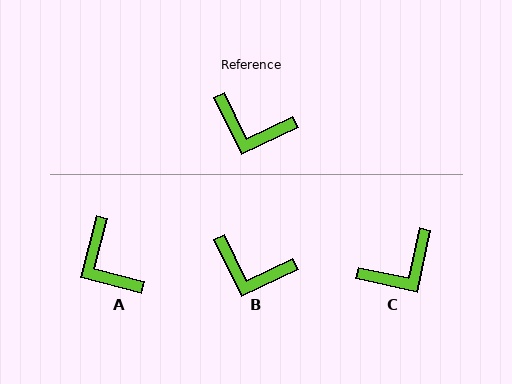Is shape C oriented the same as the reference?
No, it is off by about 52 degrees.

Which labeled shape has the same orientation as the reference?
B.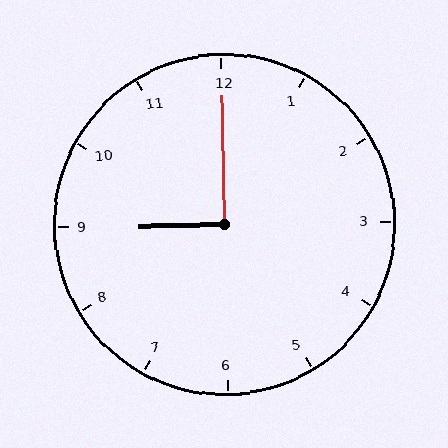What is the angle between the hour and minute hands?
Approximately 90 degrees.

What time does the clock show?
9:00.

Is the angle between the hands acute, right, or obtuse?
It is right.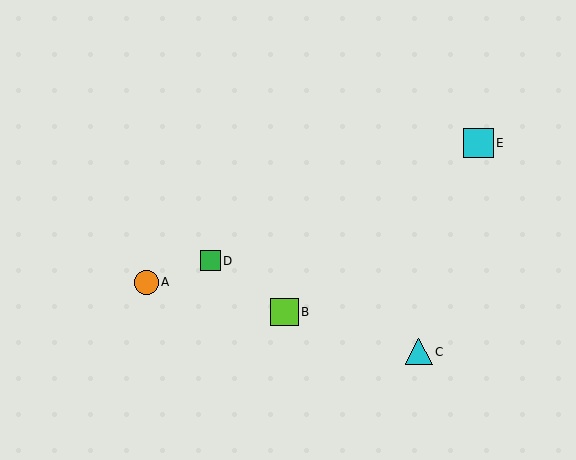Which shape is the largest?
The cyan square (labeled E) is the largest.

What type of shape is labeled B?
Shape B is a lime square.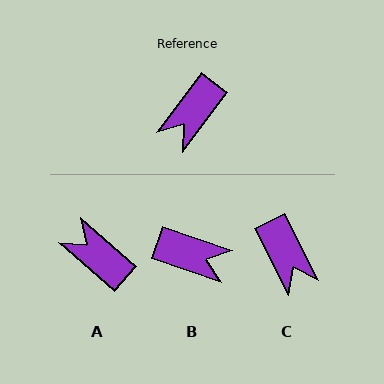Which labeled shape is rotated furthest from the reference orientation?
B, about 108 degrees away.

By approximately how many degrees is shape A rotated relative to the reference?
Approximately 94 degrees clockwise.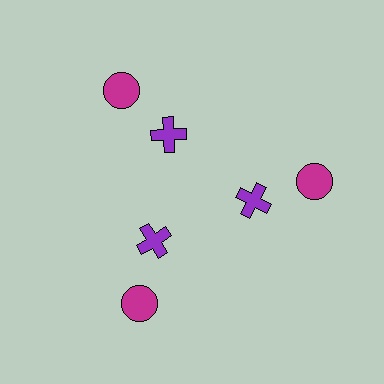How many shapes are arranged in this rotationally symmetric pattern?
There are 6 shapes, arranged in 3 groups of 2.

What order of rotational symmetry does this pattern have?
This pattern has 3-fold rotational symmetry.